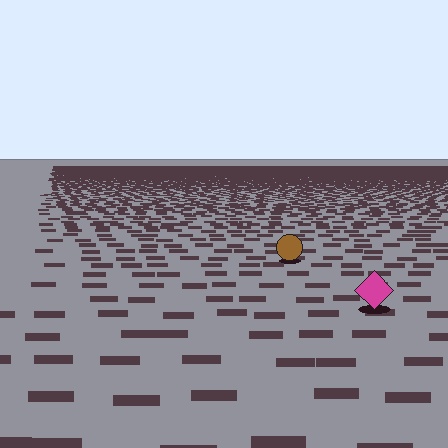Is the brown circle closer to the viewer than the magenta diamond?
No. The magenta diamond is closer — you can tell from the texture gradient: the ground texture is coarser near it.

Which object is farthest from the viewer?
The brown circle is farthest from the viewer. It appears smaller and the ground texture around it is denser.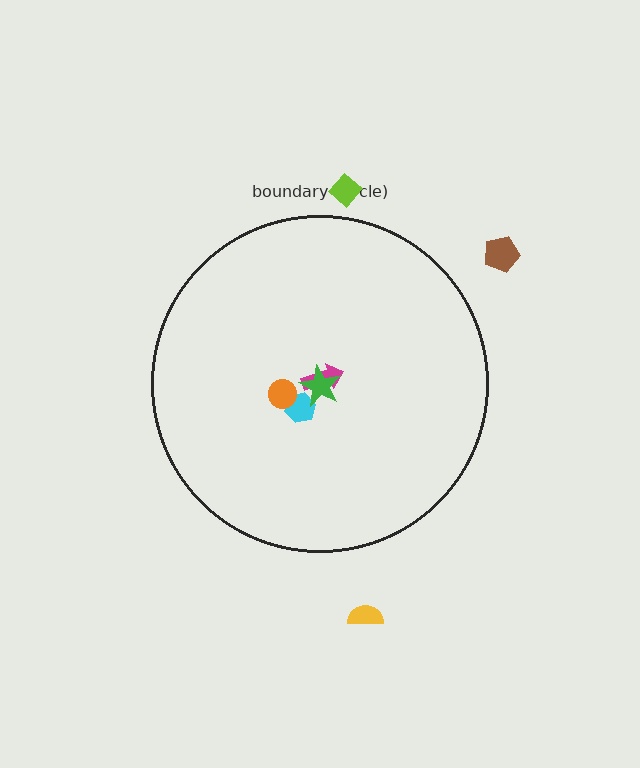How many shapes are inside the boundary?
4 inside, 3 outside.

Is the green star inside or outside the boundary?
Inside.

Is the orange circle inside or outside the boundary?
Inside.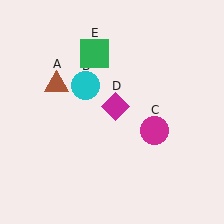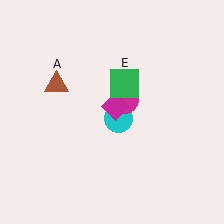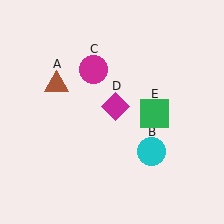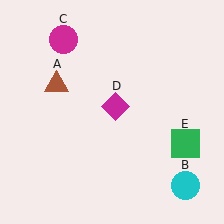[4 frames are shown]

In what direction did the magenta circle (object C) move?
The magenta circle (object C) moved up and to the left.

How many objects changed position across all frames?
3 objects changed position: cyan circle (object B), magenta circle (object C), green square (object E).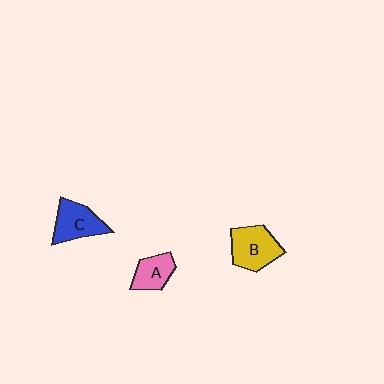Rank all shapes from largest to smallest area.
From largest to smallest: B (yellow), C (blue), A (pink).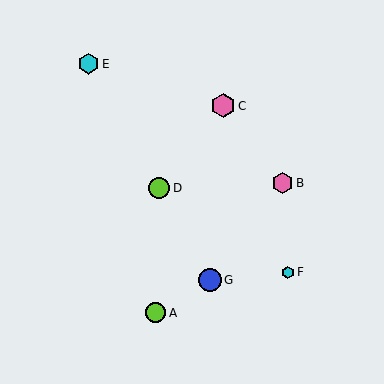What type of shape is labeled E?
Shape E is a cyan hexagon.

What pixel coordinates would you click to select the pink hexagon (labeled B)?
Click at (283, 183) to select the pink hexagon B.